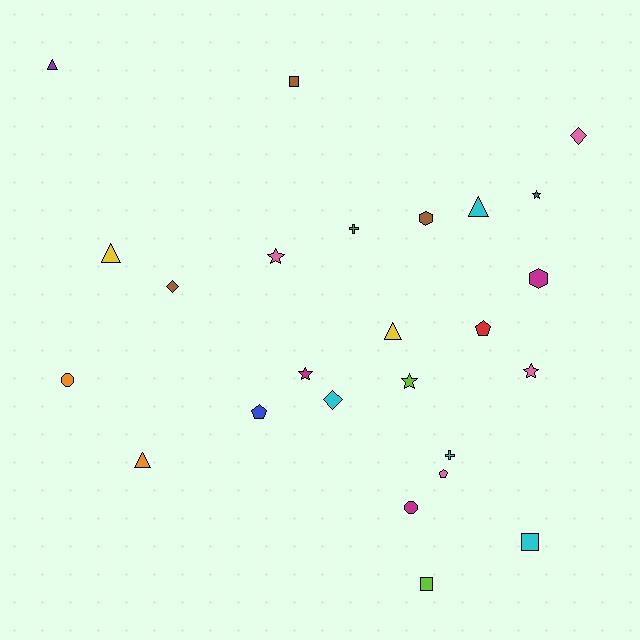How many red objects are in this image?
There is 1 red object.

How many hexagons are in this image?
There are 2 hexagons.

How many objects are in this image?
There are 25 objects.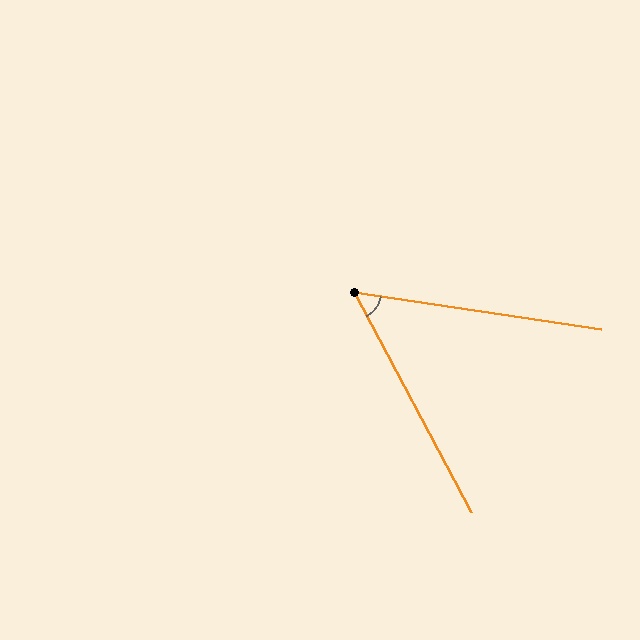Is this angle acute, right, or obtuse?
It is acute.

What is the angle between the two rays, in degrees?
Approximately 54 degrees.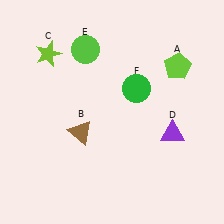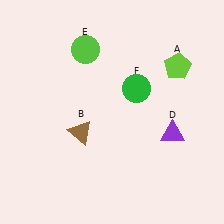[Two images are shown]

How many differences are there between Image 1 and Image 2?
There is 1 difference between the two images.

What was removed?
The lime star (C) was removed in Image 2.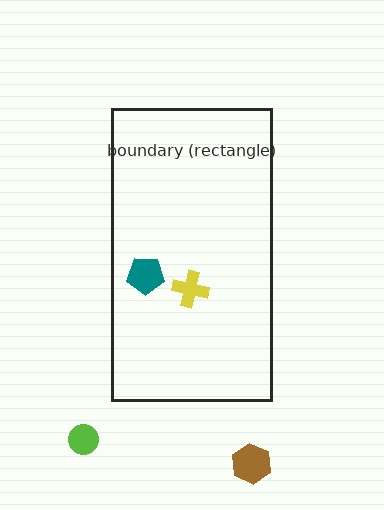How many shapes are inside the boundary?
2 inside, 2 outside.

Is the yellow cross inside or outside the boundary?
Inside.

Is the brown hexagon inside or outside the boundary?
Outside.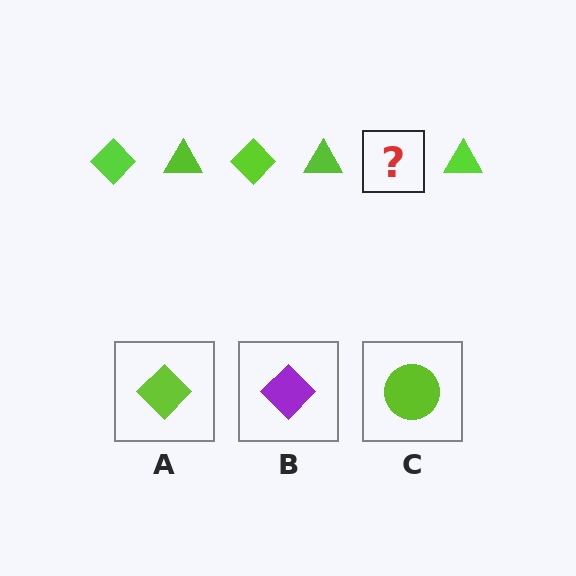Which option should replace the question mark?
Option A.